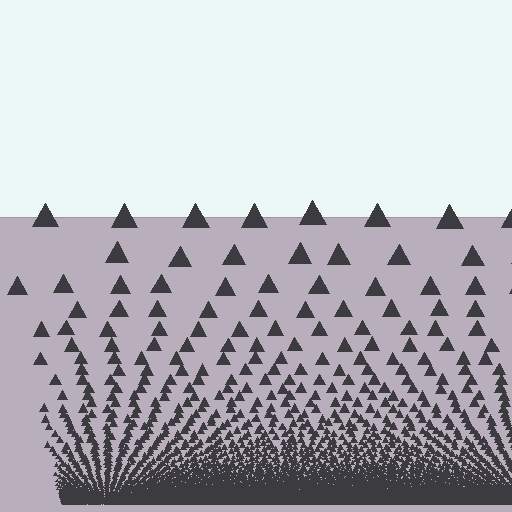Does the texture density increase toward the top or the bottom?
Density increases toward the bottom.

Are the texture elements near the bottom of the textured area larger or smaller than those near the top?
Smaller. The gradient is inverted — elements near the bottom are smaller and denser.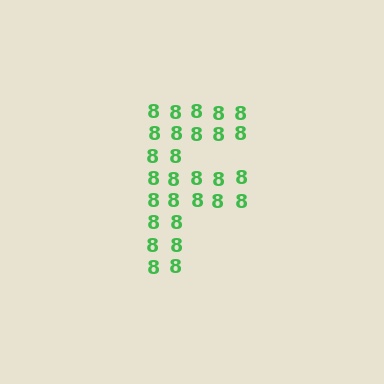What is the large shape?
The large shape is the letter F.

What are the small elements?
The small elements are digit 8's.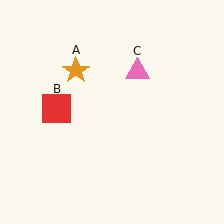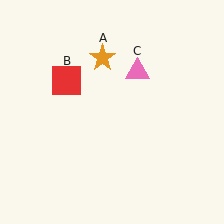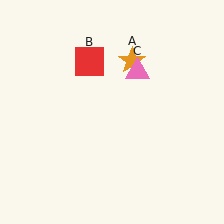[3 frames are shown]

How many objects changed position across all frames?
2 objects changed position: orange star (object A), red square (object B).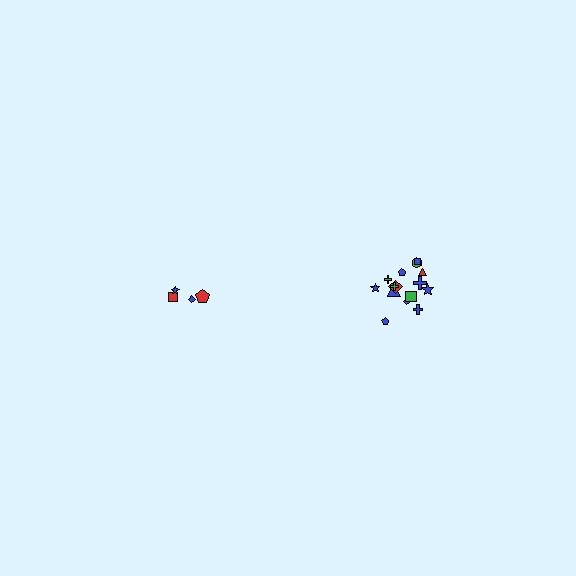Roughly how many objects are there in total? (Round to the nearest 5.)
Roughly 20 objects in total.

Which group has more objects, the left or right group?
The right group.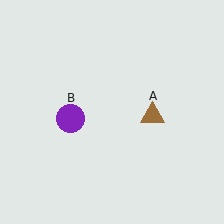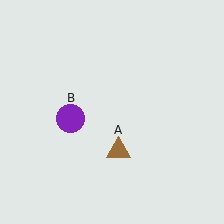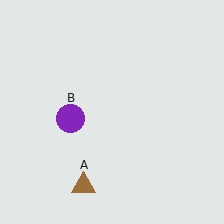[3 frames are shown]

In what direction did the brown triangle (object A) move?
The brown triangle (object A) moved down and to the left.